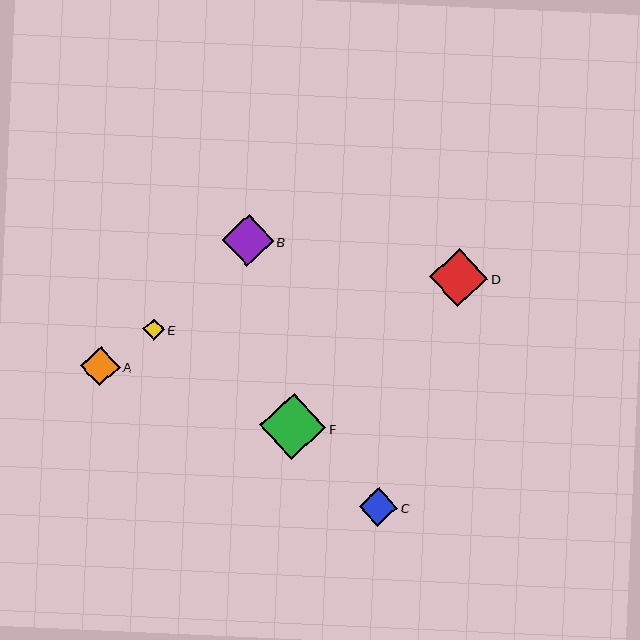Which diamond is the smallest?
Diamond E is the smallest with a size of approximately 21 pixels.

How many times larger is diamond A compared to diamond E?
Diamond A is approximately 1.8 times the size of diamond E.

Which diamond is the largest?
Diamond F is the largest with a size of approximately 67 pixels.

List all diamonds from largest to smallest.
From largest to smallest: F, D, B, A, C, E.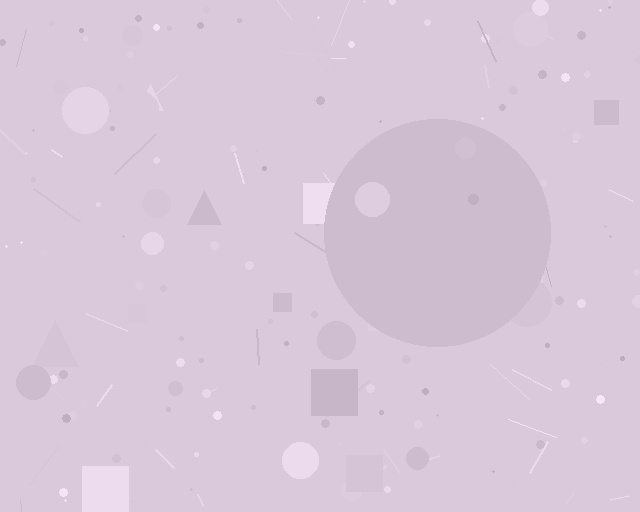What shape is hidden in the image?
A circle is hidden in the image.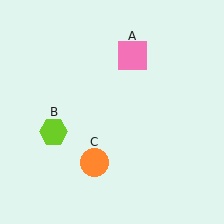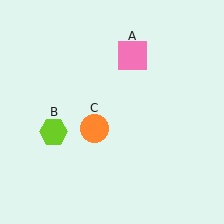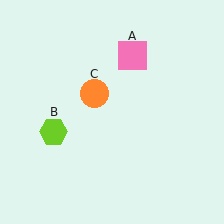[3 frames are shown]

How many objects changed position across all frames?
1 object changed position: orange circle (object C).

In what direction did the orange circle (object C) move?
The orange circle (object C) moved up.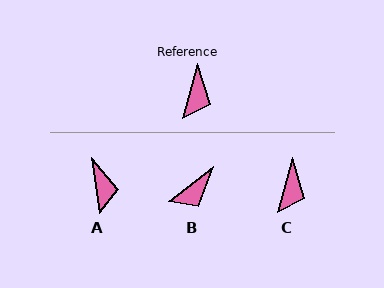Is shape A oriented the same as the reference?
No, it is off by about 23 degrees.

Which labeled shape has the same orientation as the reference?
C.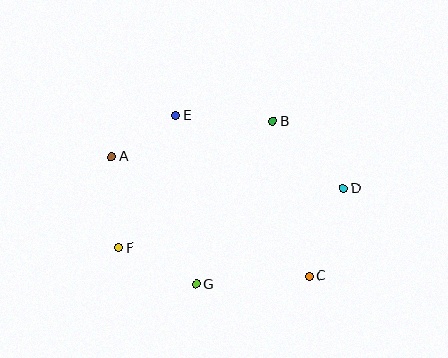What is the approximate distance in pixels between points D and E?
The distance between D and E is approximately 183 pixels.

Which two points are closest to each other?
Points A and E are closest to each other.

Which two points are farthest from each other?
Points A and D are farthest from each other.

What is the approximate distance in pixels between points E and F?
The distance between E and F is approximately 144 pixels.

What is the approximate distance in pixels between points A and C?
The distance between A and C is approximately 231 pixels.